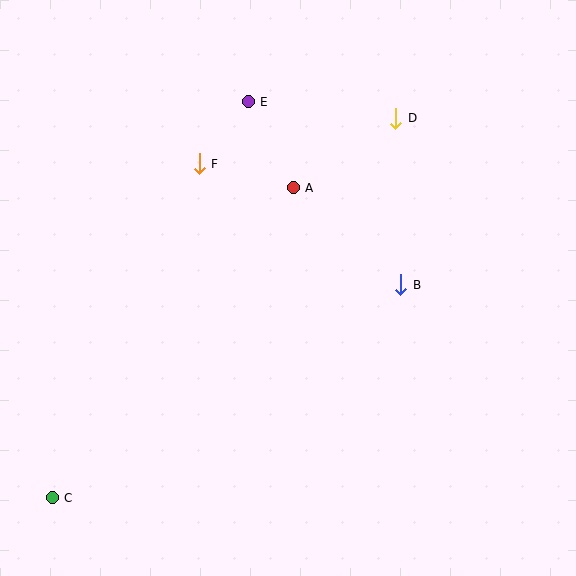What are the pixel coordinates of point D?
Point D is at (396, 118).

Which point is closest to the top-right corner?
Point D is closest to the top-right corner.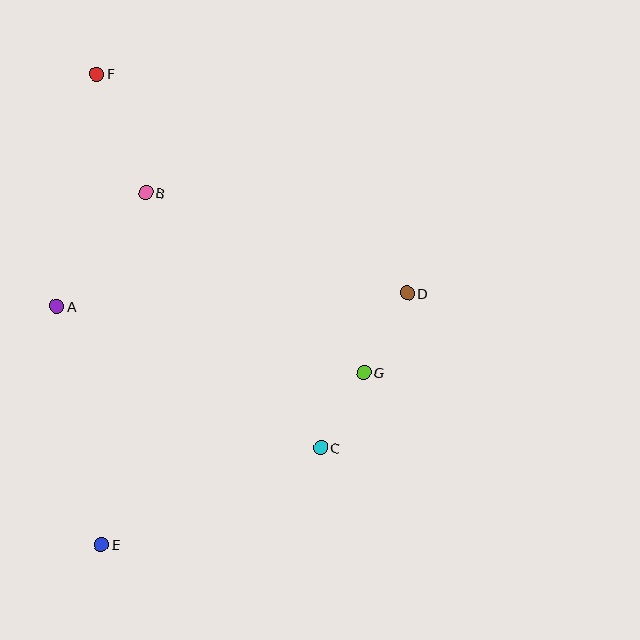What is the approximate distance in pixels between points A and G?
The distance between A and G is approximately 314 pixels.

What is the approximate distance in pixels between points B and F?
The distance between B and F is approximately 129 pixels.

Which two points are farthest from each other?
Points E and F are farthest from each other.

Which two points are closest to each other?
Points C and G are closest to each other.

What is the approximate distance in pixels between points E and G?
The distance between E and G is approximately 314 pixels.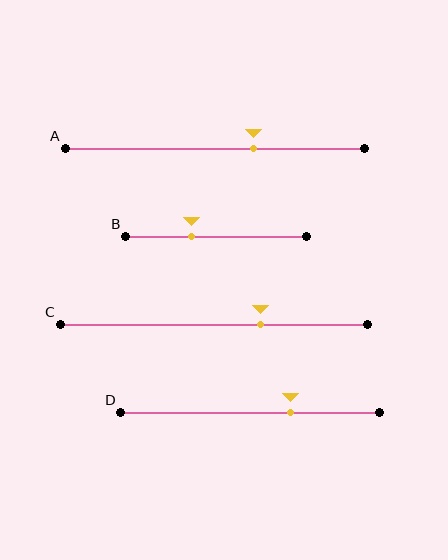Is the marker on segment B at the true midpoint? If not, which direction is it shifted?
No, the marker on segment B is shifted to the left by about 14% of the segment length.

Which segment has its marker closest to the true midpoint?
Segment A has its marker closest to the true midpoint.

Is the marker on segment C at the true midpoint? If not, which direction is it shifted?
No, the marker on segment C is shifted to the right by about 15% of the segment length.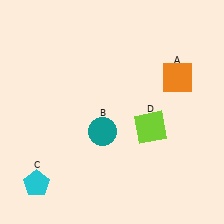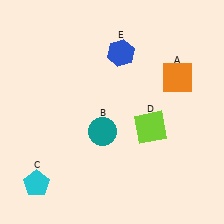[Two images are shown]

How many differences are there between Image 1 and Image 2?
There is 1 difference between the two images.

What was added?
A blue hexagon (E) was added in Image 2.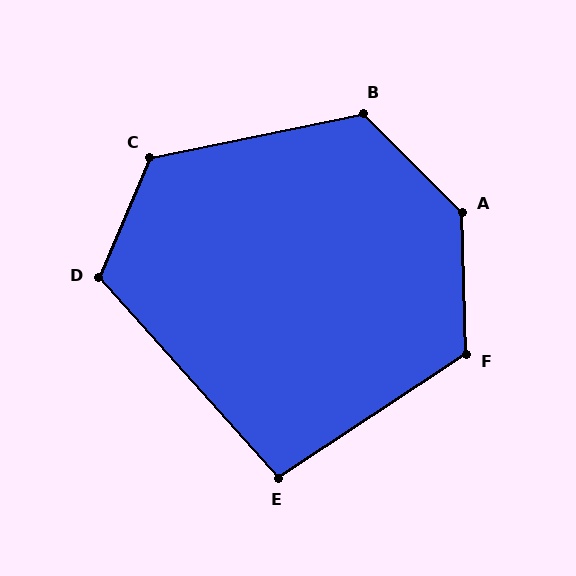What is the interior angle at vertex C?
Approximately 125 degrees (obtuse).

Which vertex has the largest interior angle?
A, at approximately 137 degrees.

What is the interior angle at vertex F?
Approximately 122 degrees (obtuse).